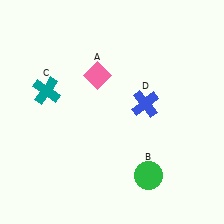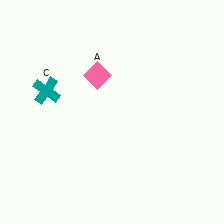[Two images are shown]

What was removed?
The blue cross (D), the green circle (B) were removed in Image 2.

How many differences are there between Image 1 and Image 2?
There are 2 differences between the two images.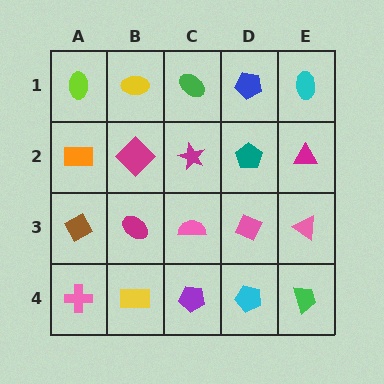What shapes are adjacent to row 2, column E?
A cyan ellipse (row 1, column E), a pink triangle (row 3, column E), a teal pentagon (row 2, column D).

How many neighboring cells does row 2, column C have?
4.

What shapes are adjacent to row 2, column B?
A yellow ellipse (row 1, column B), a magenta ellipse (row 3, column B), an orange rectangle (row 2, column A), a magenta star (row 2, column C).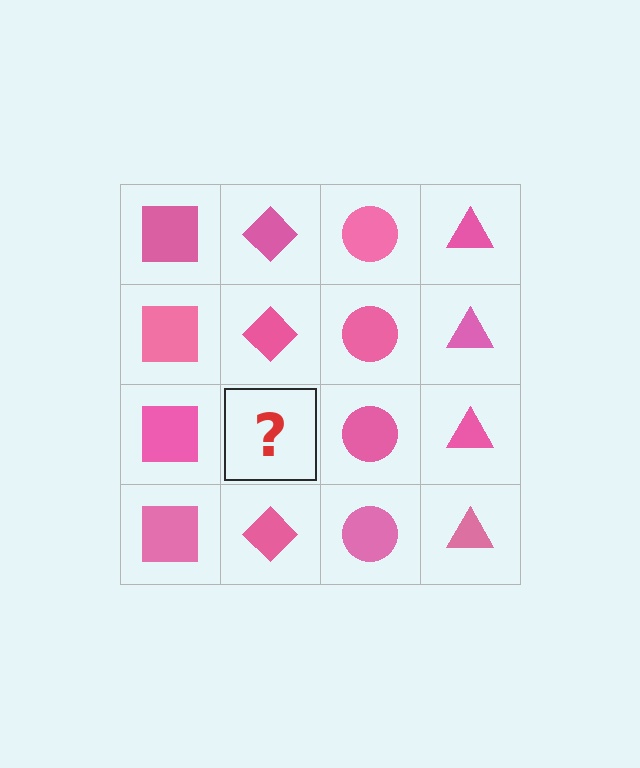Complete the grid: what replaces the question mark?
The question mark should be replaced with a pink diamond.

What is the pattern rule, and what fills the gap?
The rule is that each column has a consistent shape. The gap should be filled with a pink diamond.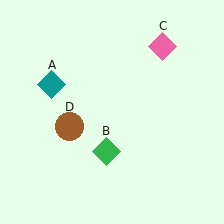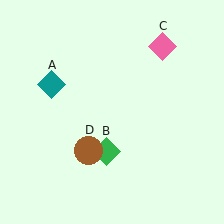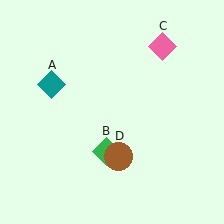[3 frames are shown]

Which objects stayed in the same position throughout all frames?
Teal diamond (object A) and green diamond (object B) and pink diamond (object C) remained stationary.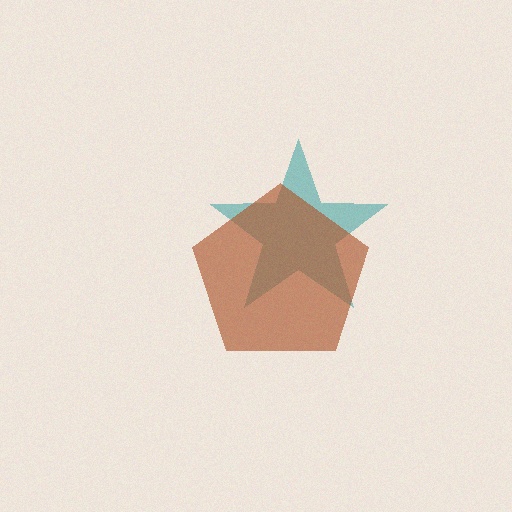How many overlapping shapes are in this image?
There are 2 overlapping shapes in the image.